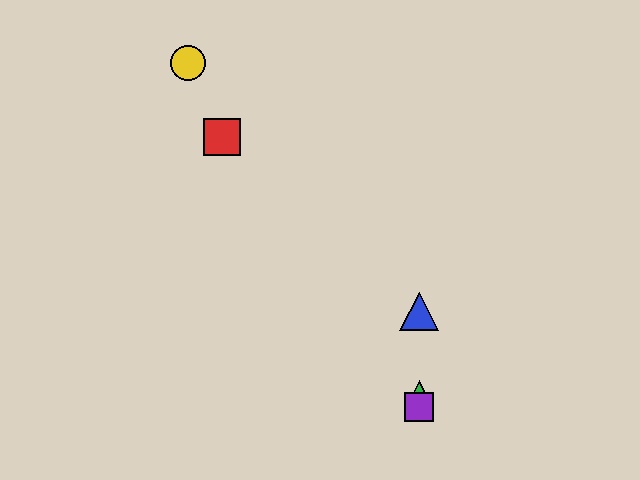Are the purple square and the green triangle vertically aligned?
Yes, both are at x≈419.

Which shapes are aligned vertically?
The blue triangle, the green triangle, the purple square are aligned vertically.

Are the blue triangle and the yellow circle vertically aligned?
No, the blue triangle is at x≈419 and the yellow circle is at x≈188.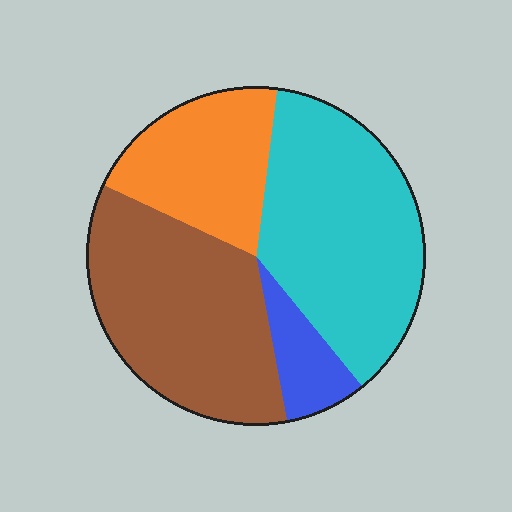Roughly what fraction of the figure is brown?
Brown covers 35% of the figure.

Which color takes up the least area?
Blue, at roughly 10%.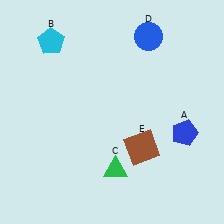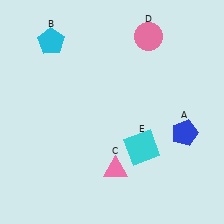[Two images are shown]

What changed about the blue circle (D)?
In Image 1, D is blue. In Image 2, it changed to pink.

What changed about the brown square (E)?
In Image 1, E is brown. In Image 2, it changed to cyan.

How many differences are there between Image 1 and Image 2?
There are 3 differences between the two images.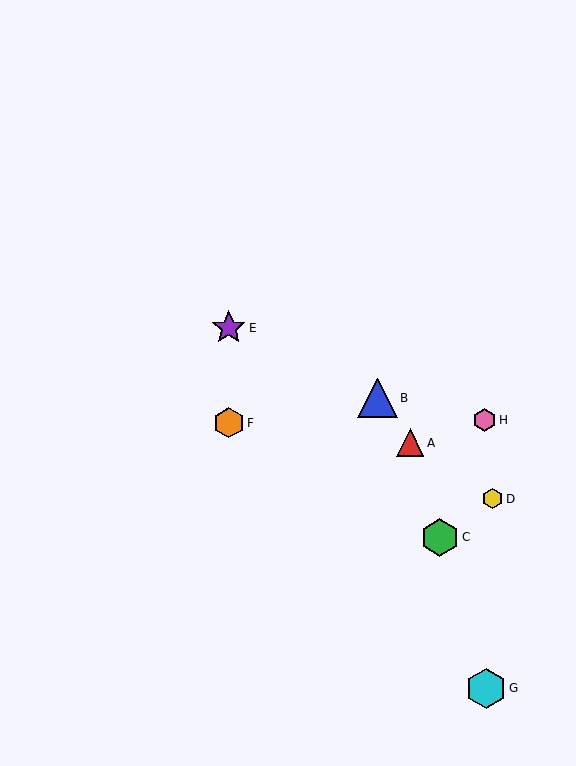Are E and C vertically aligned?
No, E is at x≈229 and C is at x≈440.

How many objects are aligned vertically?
2 objects (E, F) are aligned vertically.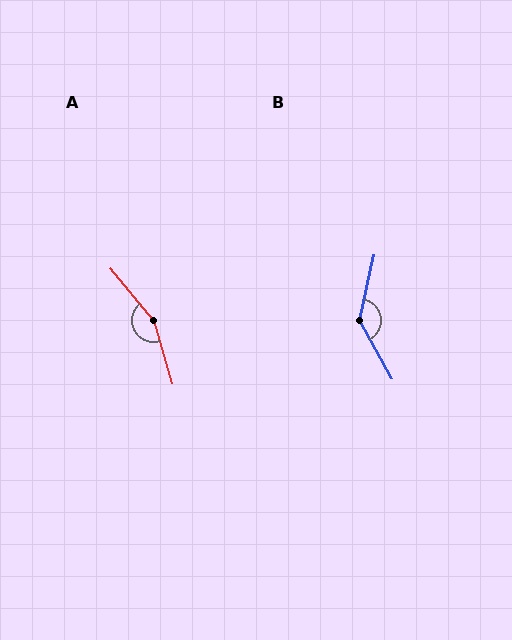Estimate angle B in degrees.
Approximately 138 degrees.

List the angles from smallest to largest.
B (138°), A (157°).